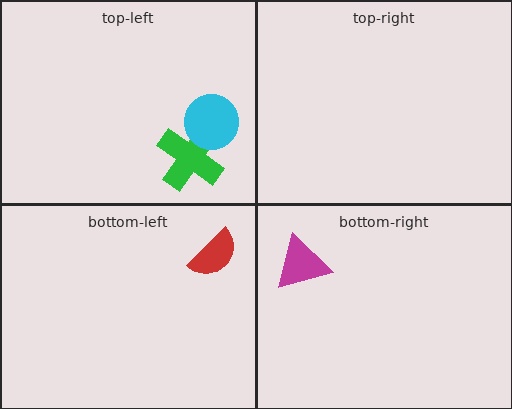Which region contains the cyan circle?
The top-left region.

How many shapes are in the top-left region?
2.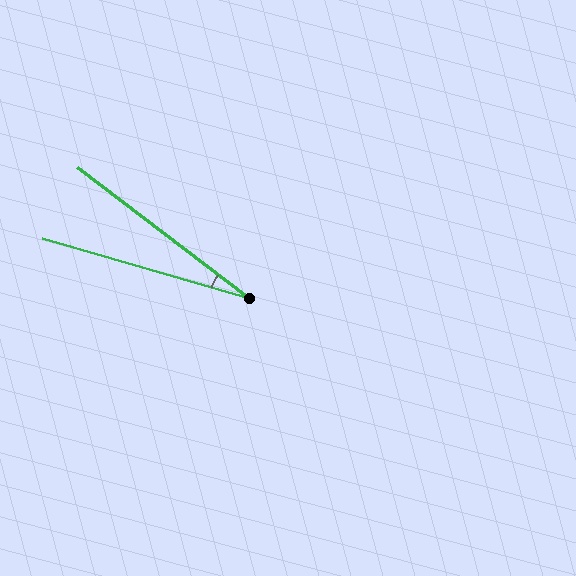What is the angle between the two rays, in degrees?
Approximately 21 degrees.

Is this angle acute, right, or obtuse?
It is acute.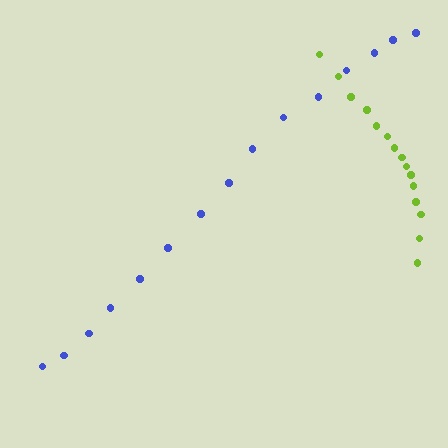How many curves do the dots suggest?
There are 2 distinct paths.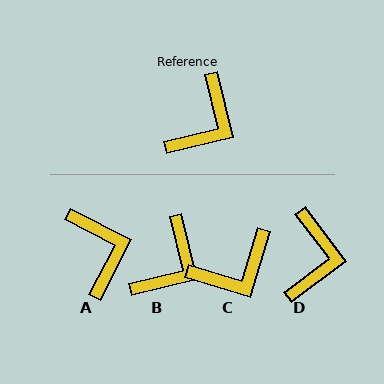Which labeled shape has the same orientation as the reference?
B.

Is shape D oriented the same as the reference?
No, it is off by about 24 degrees.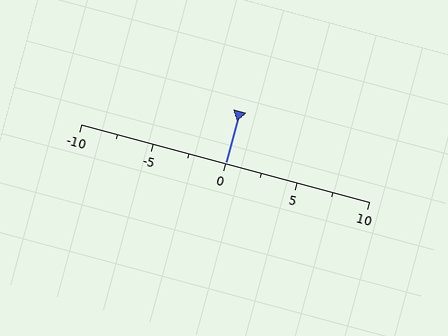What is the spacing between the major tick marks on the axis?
The major ticks are spaced 5 apart.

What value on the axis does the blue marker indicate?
The marker indicates approximately 0.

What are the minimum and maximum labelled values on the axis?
The axis runs from -10 to 10.